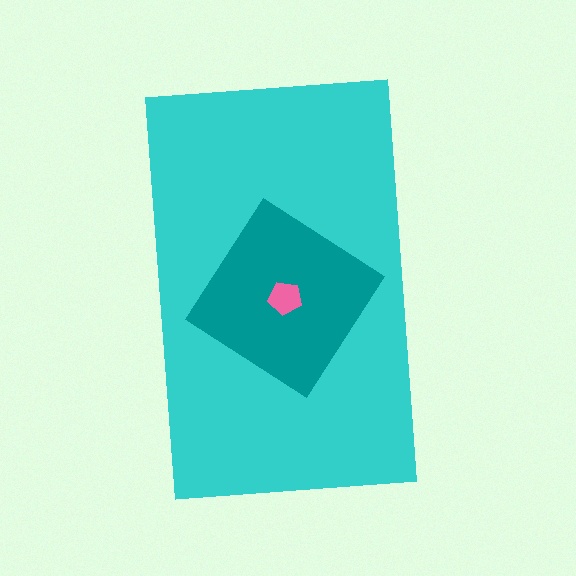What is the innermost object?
The pink pentagon.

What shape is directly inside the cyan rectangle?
The teal diamond.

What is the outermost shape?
The cyan rectangle.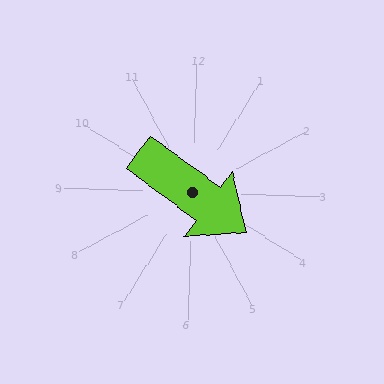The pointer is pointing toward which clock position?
Roughly 4 o'clock.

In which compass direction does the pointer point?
Southeast.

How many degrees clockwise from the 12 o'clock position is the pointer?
Approximately 125 degrees.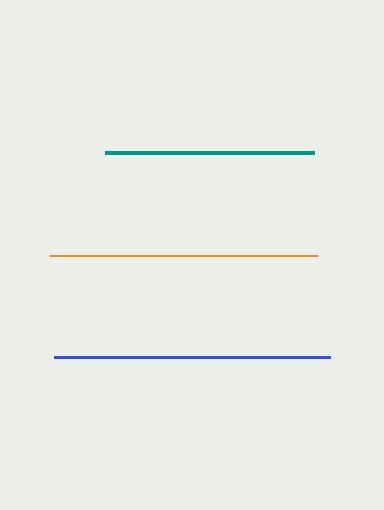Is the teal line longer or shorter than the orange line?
The orange line is longer than the teal line.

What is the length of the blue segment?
The blue segment is approximately 277 pixels long.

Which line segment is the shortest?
The teal line is the shortest at approximately 209 pixels.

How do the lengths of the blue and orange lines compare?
The blue and orange lines are approximately the same length.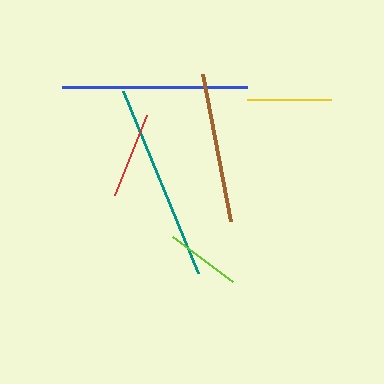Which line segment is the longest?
The teal line is the longest at approximately 198 pixels.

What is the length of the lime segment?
The lime segment is approximately 74 pixels long.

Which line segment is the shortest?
The lime line is the shortest at approximately 74 pixels.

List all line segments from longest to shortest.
From longest to shortest: teal, blue, brown, red, yellow, lime.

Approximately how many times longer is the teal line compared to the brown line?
The teal line is approximately 1.3 times the length of the brown line.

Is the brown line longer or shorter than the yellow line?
The brown line is longer than the yellow line.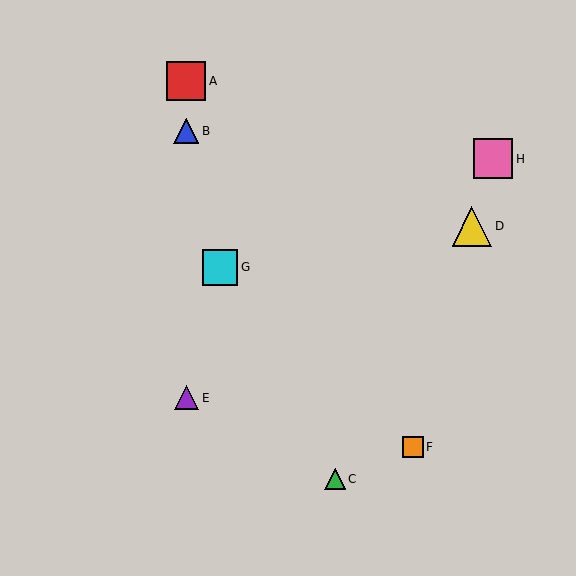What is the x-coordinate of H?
Object H is at x≈493.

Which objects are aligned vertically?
Objects A, B, E are aligned vertically.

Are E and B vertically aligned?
Yes, both are at x≈186.